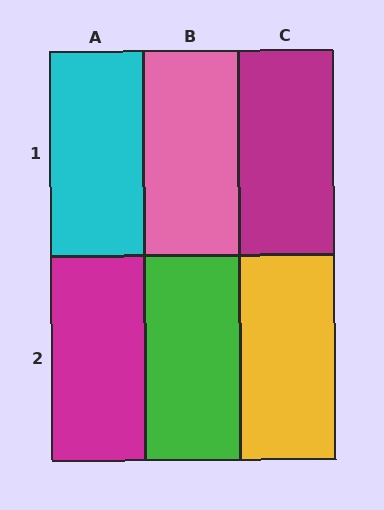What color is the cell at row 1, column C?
Magenta.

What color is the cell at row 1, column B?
Pink.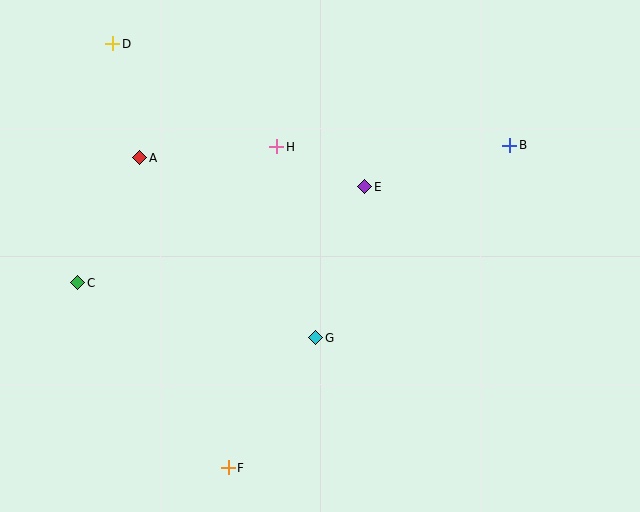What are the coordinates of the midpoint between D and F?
The midpoint between D and F is at (170, 256).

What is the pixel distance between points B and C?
The distance between B and C is 454 pixels.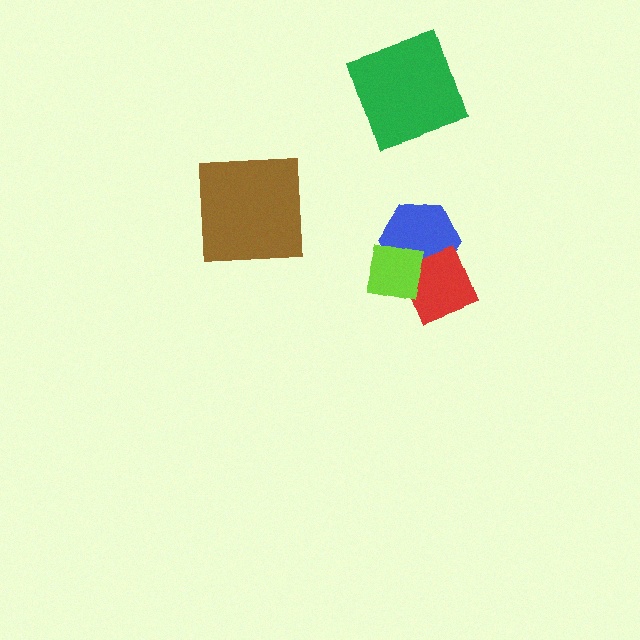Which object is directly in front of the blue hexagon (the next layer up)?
The red diamond is directly in front of the blue hexagon.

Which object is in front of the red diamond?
The lime square is in front of the red diamond.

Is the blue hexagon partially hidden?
Yes, it is partially covered by another shape.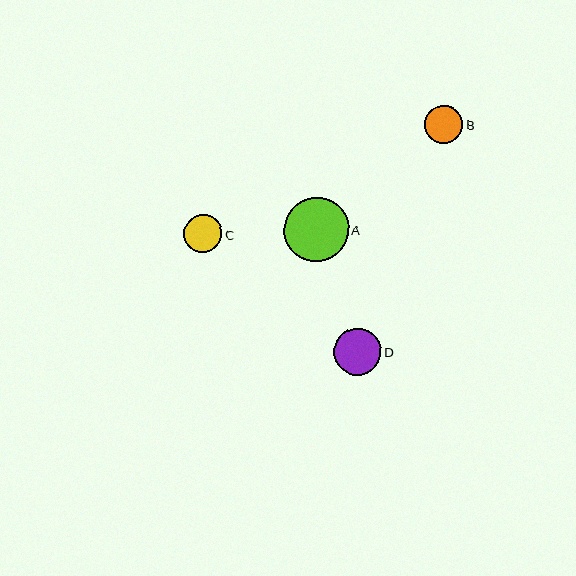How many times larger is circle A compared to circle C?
Circle A is approximately 1.7 times the size of circle C.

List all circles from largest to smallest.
From largest to smallest: A, D, C, B.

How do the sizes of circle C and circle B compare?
Circle C and circle B are approximately the same size.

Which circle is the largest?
Circle A is the largest with a size of approximately 64 pixels.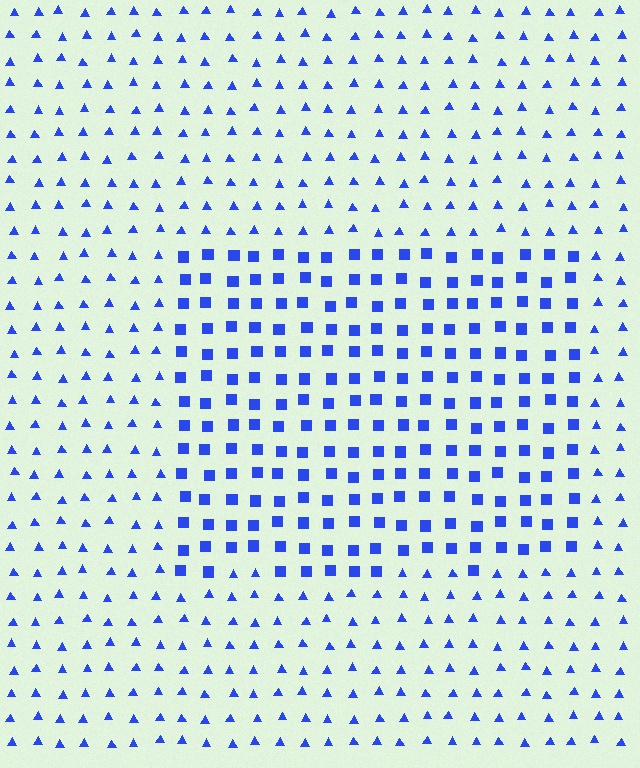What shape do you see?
I see a rectangle.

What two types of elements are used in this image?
The image uses squares inside the rectangle region and triangles outside it.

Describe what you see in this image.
The image is filled with small blue elements arranged in a uniform grid. A rectangle-shaped region contains squares, while the surrounding area contains triangles. The boundary is defined purely by the change in element shape.